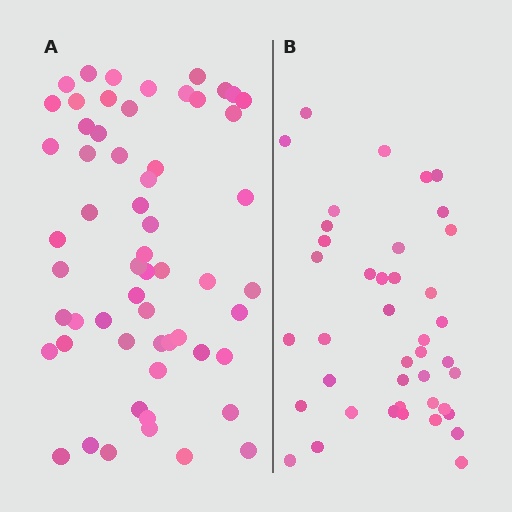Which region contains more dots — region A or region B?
Region A (the left region) has more dots.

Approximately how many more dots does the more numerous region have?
Region A has approximately 15 more dots than region B.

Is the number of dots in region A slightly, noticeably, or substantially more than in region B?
Region A has noticeably more, but not dramatically so. The ratio is roughly 1.4 to 1.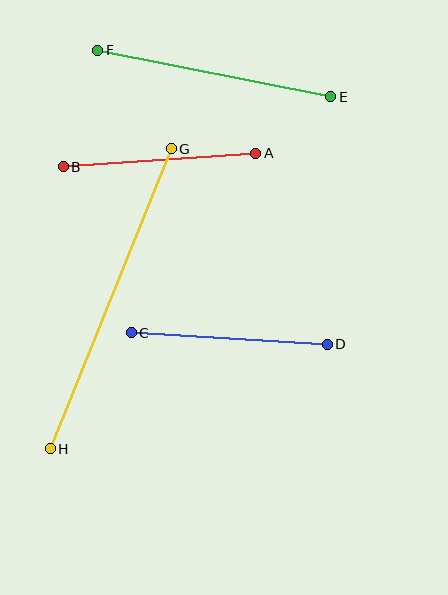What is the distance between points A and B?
The distance is approximately 193 pixels.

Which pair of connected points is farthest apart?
Points G and H are farthest apart.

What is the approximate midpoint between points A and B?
The midpoint is at approximately (159, 160) pixels.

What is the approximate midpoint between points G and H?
The midpoint is at approximately (111, 299) pixels.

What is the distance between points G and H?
The distance is approximately 323 pixels.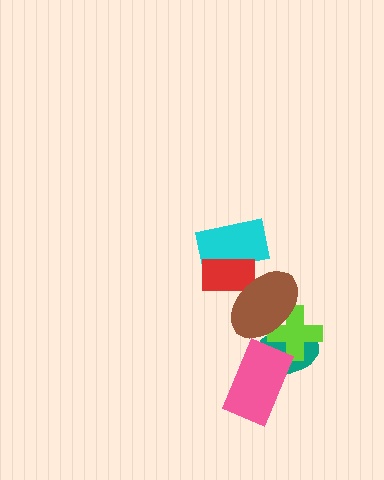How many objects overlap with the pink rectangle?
1 object overlaps with the pink rectangle.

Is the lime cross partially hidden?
Yes, it is partially covered by another shape.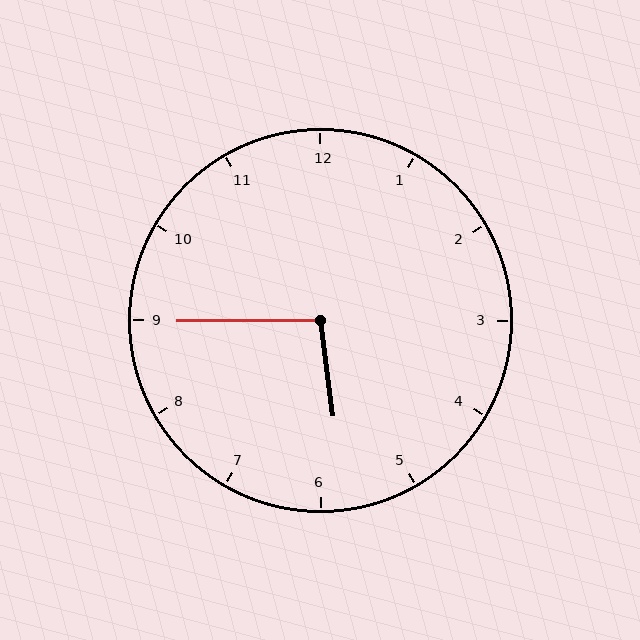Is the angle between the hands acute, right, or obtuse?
It is obtuse.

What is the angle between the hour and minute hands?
Approximately 98 degrees.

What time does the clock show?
5:45.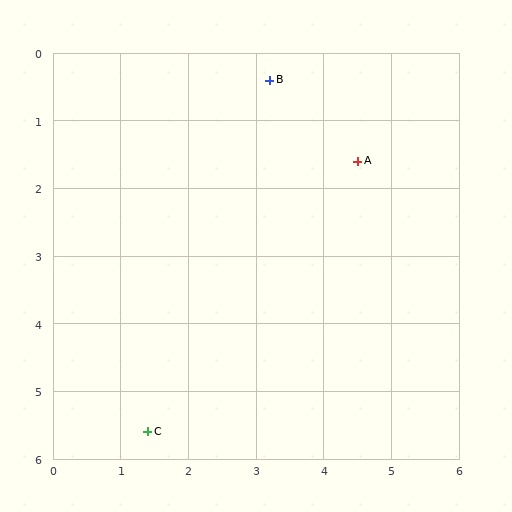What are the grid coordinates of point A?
Point A is at approximately (4.5, 1.6).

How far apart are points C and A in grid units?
Points C and A are about 5.1 grid units apart.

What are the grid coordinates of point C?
Point C is at approximately (1.4, 5.6).